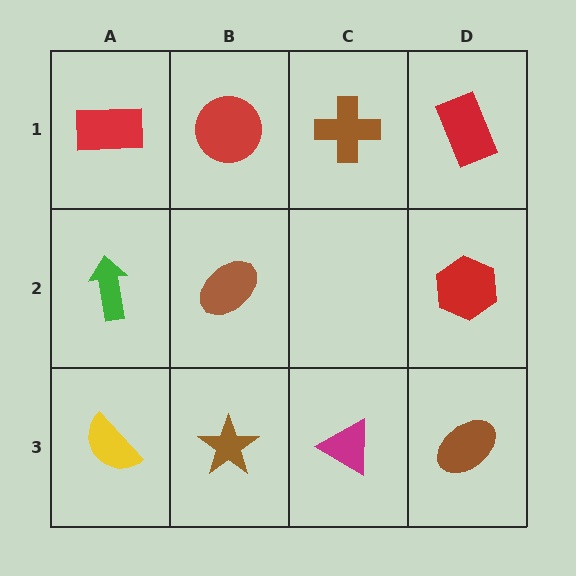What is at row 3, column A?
A yellow semicircle.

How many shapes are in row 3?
4 shapes.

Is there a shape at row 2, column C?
No, that cell is empty.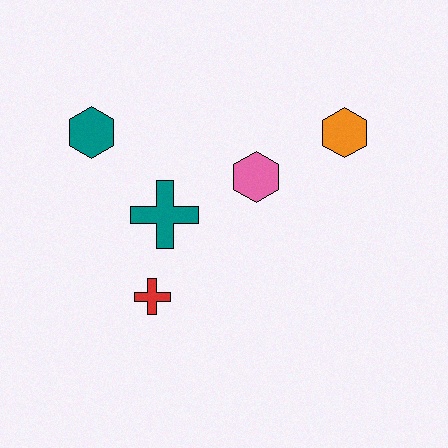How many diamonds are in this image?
There are no diamonds.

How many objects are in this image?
There are 5 objects.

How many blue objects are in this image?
There are no blue objects.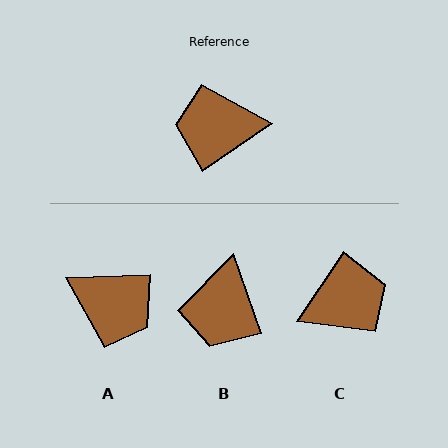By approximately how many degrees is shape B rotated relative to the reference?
Approximately 74 degrees counter-clockwise.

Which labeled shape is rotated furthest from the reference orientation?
C, about 159 degrees away.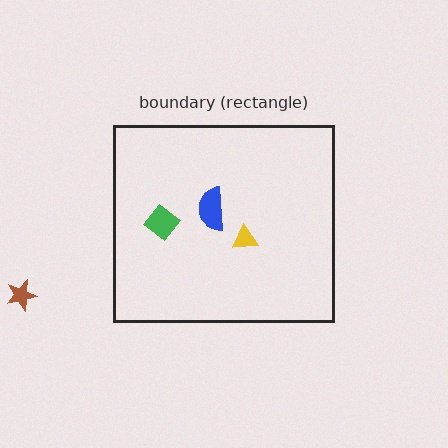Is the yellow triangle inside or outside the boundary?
Inside.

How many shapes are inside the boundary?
3 inside, 1 outside.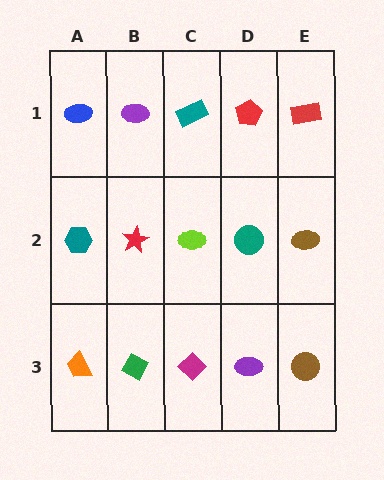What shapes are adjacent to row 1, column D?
A teal circle (row 2, column D), a teal rectangle (row 1, column C), a red rectangle (row 1, column E).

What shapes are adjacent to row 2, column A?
A blue ellipse (row 1, column A), an orange trapezoid (row 3, column A), a red star (row 2, column B).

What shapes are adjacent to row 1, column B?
A red star (row 2, column B), a blue ellipse (row 1, column A), a teal rectangle (row 1, column C).